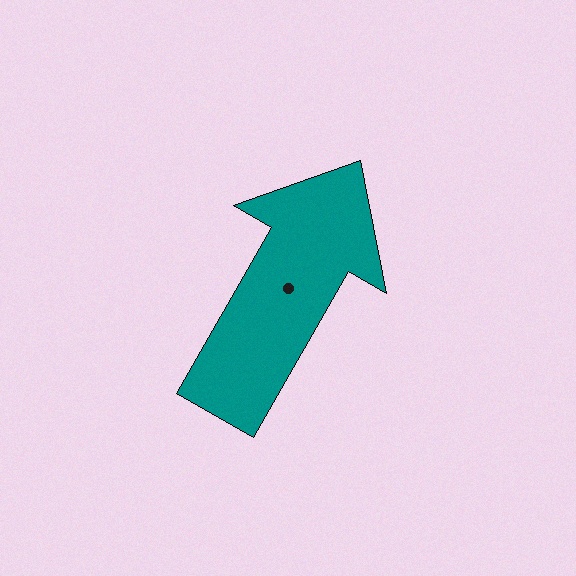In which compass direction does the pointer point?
Northeast.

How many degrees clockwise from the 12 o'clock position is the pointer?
Approximately 30 degrees.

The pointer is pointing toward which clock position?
Roughly 1 o'clock.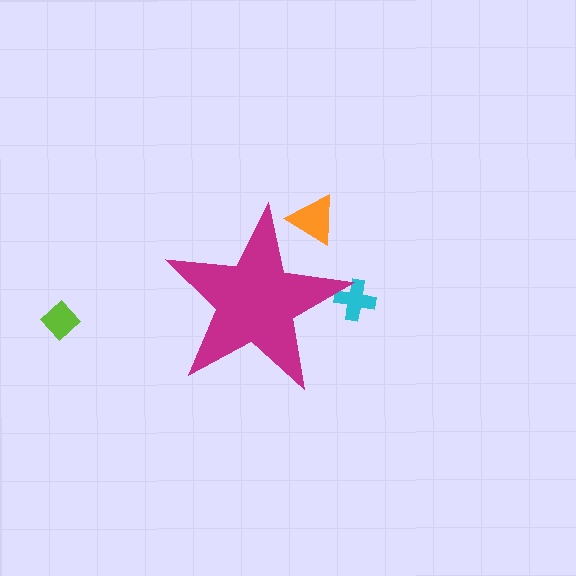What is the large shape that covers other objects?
A magenta star.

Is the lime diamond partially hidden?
No, the lime diamond is fully visible.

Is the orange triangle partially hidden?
Yes, the orange triangle is partially hidden behind the magenta star.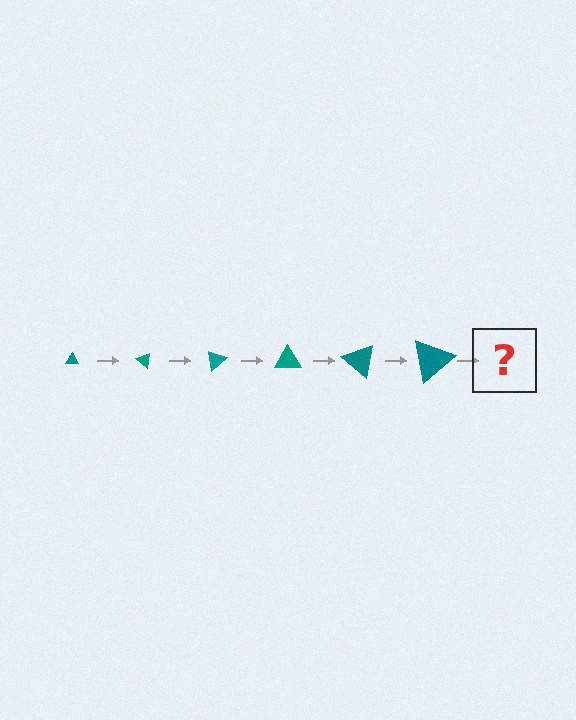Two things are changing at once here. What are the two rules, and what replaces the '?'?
The two rules are that the triangle grows larger each step and it rotates 40 degrees each step. The '?' should be a triangle, larger than the previous one and rotated 240 degrees from the start.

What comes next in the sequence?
The next element should be a triangle, larger than the previous one and rotated 240 degrees from the start.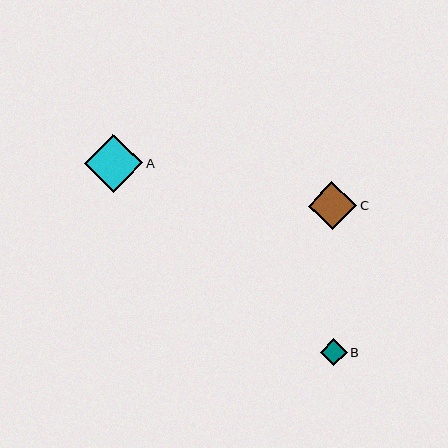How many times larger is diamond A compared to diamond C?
Diamond A is approximately 1.2 times the size of diamond C.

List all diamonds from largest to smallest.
From largest to smallest: A, C, B.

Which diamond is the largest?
Diamond A is the largest with a size of approximately 58 pixels.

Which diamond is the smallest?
Diamond B is the smallest with a size of approximately 26 pixels.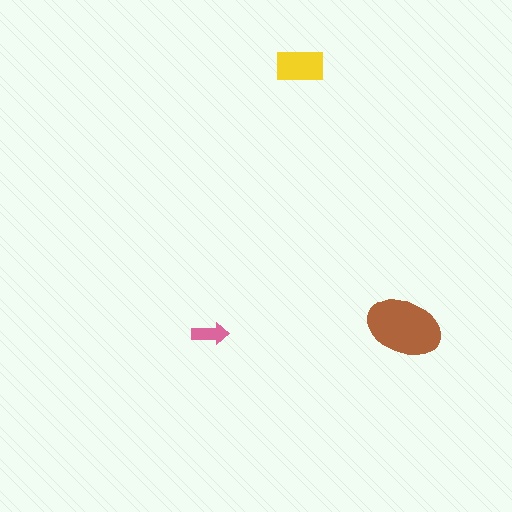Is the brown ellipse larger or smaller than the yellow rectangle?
Larger.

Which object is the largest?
The brown ellipse.